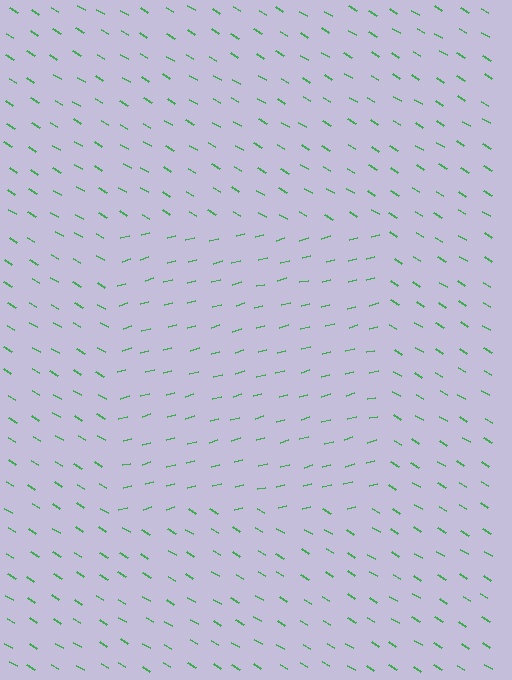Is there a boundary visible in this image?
Yes, there is a texture boundary formed by a change in line orientation.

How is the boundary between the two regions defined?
The boundary is defined purely by a change in line orientation (approximately 45 degrees difference). All lines are the same color and thickness.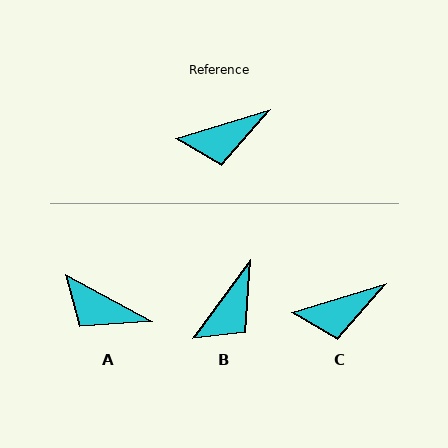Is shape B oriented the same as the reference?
No, it is off by about 37 degrees.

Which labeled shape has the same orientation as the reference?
C.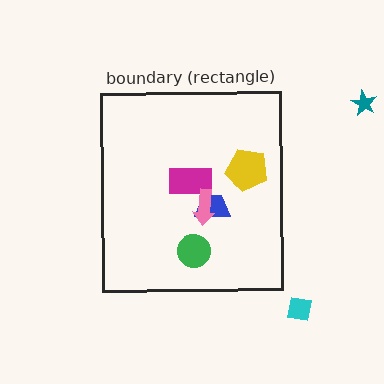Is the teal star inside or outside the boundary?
Outside.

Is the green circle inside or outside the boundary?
Inside.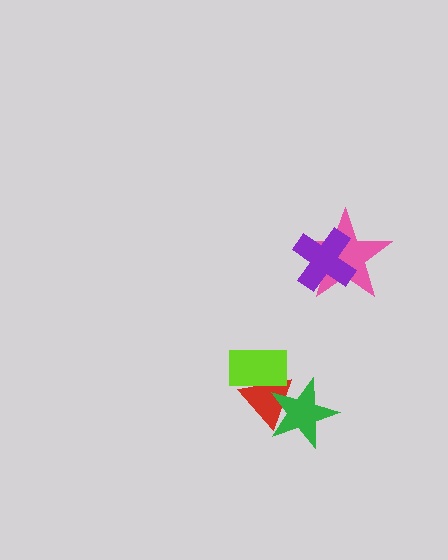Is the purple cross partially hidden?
No, no other shape covers it.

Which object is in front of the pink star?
The purple cross is in front of the pink star.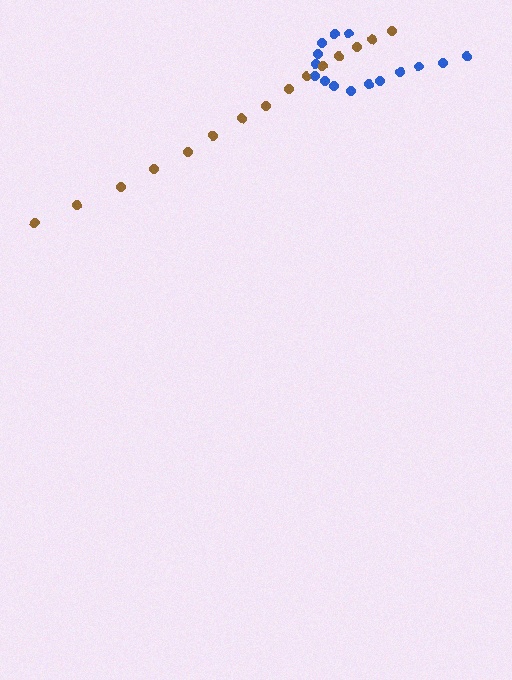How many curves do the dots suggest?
There are 2 distinct paths.